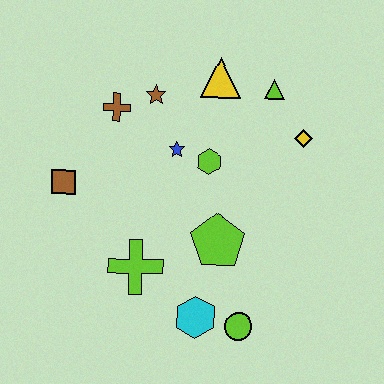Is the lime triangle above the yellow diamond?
Yes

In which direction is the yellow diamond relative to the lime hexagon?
The yellow diamond is to the right of the lime hexagon.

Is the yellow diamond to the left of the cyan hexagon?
No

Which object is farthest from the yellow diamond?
The brown square is farthest from the yellow diamond.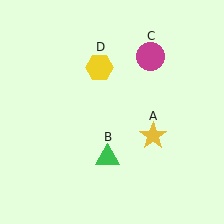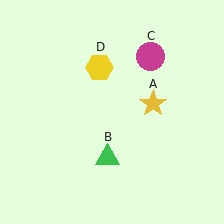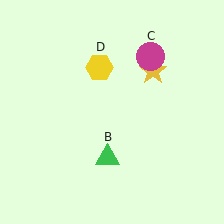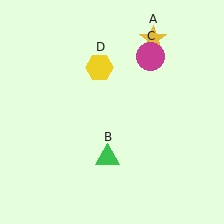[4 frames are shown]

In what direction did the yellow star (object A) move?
The yellow star (object A) moved up.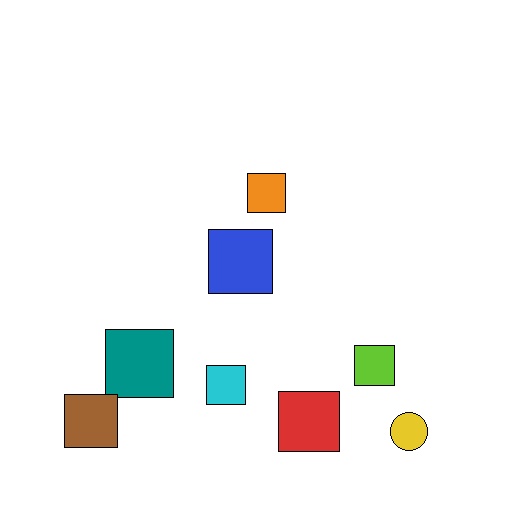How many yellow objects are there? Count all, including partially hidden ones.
There is 1 yellow object.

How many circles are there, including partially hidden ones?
There is 1 circle.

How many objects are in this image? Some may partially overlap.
There are 8 objects.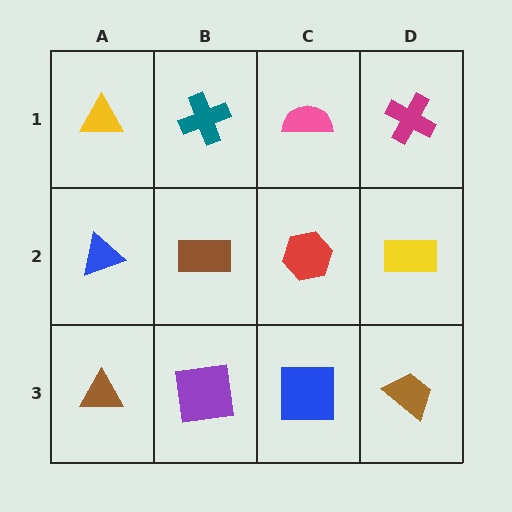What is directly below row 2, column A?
A brown triangle.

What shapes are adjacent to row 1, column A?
A blue triangle (row 2, column A), a teal cross (row 1, column B).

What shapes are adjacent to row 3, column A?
A blue triangle (row 2, column A), a purple square (row 3, column B).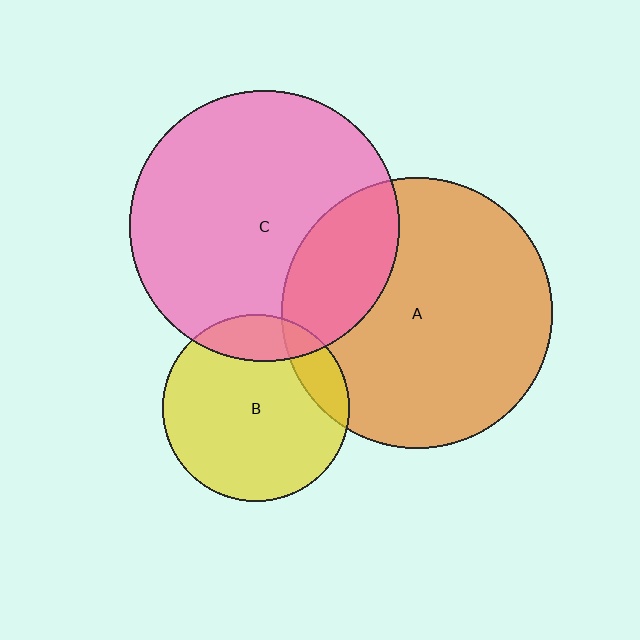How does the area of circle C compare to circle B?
Approximately 2.1 times.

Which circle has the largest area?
Circle A (orange).